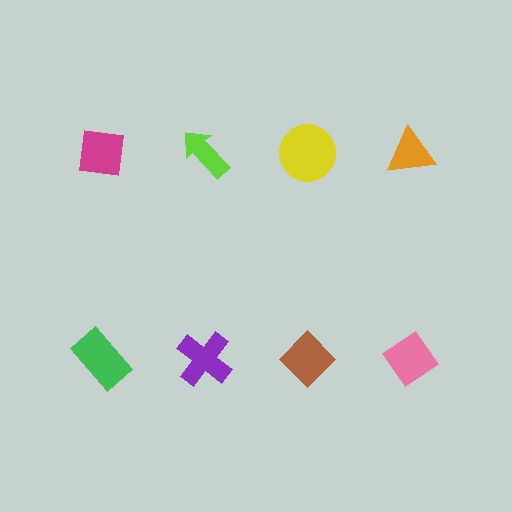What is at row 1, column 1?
A magenta square.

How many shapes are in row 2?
4 shapes.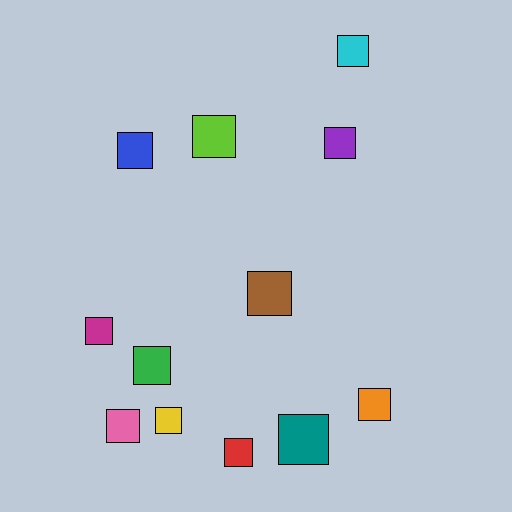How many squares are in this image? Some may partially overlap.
There are 12 squares.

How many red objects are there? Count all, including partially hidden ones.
There is 1 red object.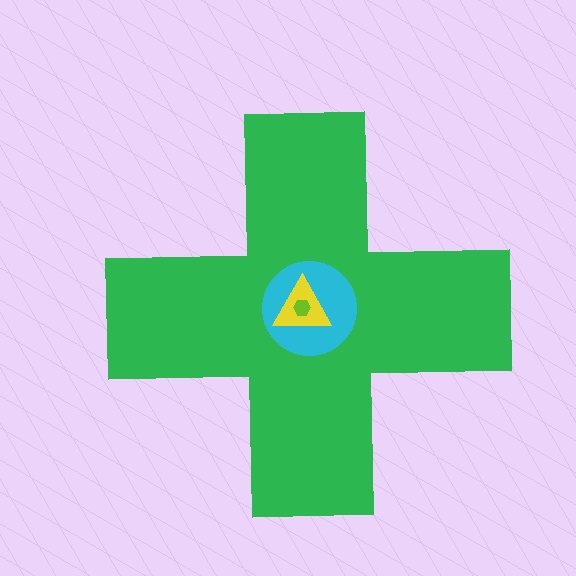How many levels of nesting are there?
4.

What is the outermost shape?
The green cross.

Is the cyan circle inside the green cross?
Yes.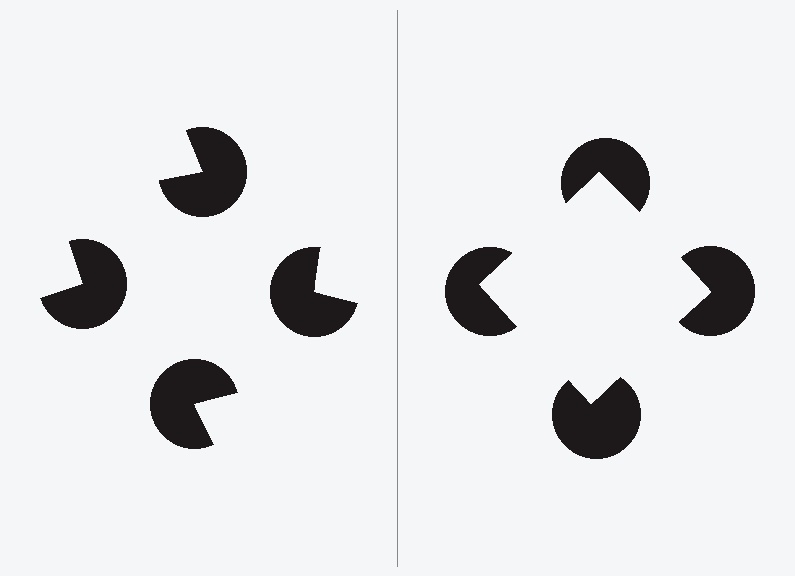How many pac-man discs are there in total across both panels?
8 — 4 on each side.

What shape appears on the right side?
An illusory square.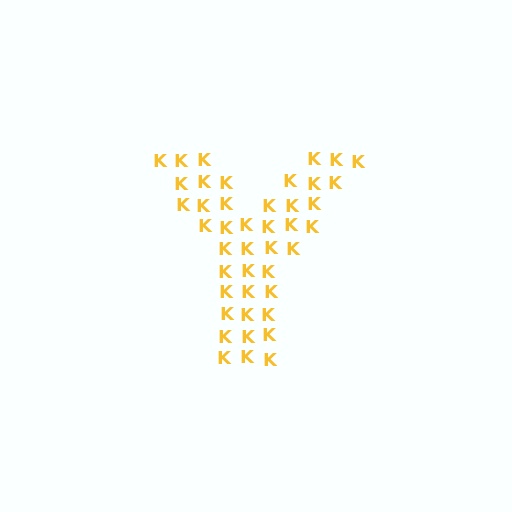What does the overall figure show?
The overall figure shows the letter Y.